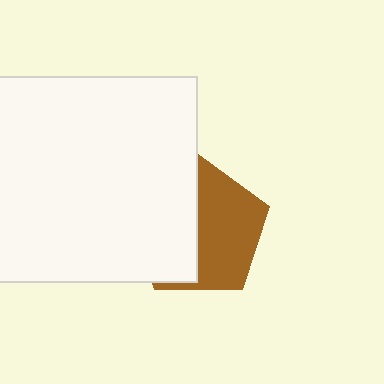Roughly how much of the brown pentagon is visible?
About half of it is visible (roughly 53%).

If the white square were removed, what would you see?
You would see the complete brown pentagon.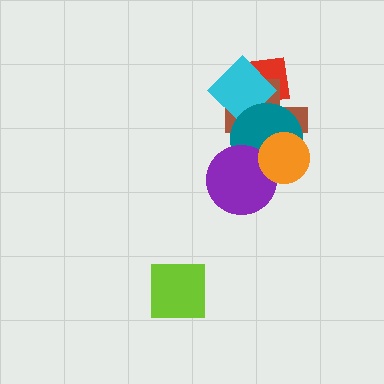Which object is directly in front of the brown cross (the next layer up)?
The cyan diamond is directly in front of the brown cross.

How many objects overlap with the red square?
3 objects overlap with the red square.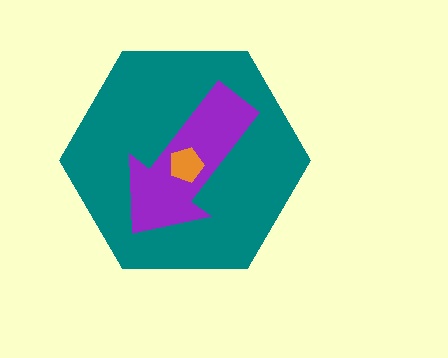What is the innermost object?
The orange pentagon.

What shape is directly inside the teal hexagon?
The purple arrow.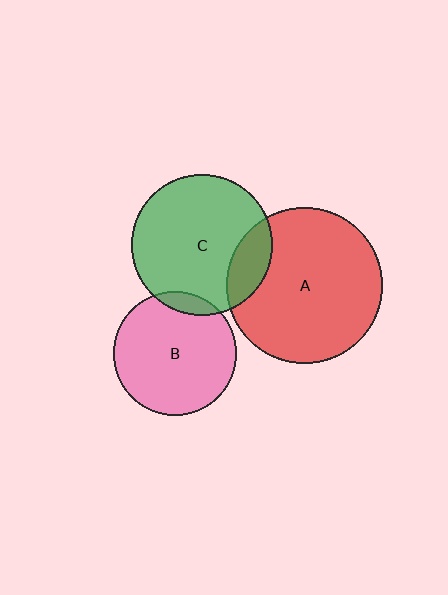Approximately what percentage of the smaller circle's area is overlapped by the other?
Approximately 15%.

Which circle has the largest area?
Circle A (red).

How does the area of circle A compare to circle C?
Approximately 1.2 times.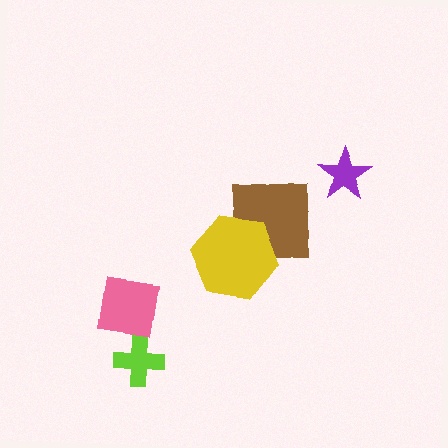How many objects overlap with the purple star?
0 objects overlap with the purple star.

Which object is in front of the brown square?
The yellow hexagon is in front of the brown square.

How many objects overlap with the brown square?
1 object overlaps with the brown square.